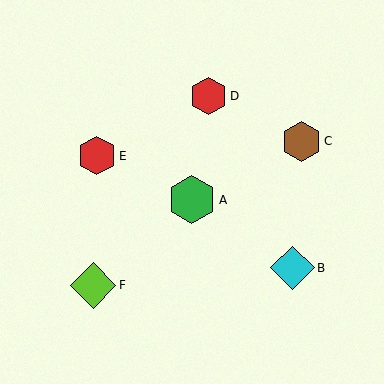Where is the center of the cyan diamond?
The center of the cyan diamond is at (293, 268).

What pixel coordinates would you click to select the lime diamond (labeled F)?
Click at (93, 285) to select the lime diamond F.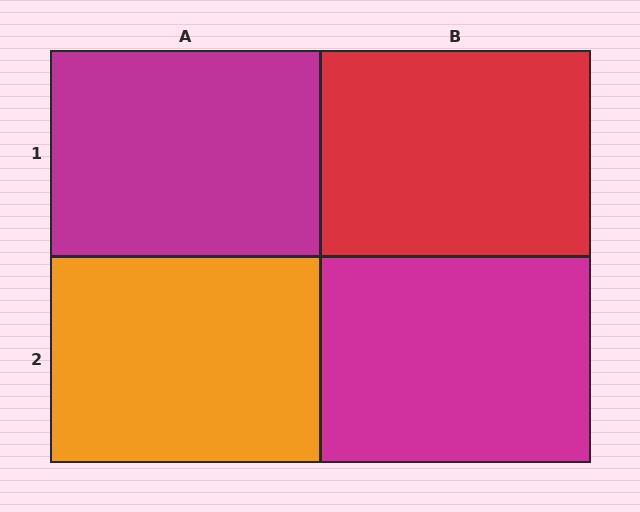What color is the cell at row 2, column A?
Orange.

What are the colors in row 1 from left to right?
Magenta, red.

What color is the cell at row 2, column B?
Magenta.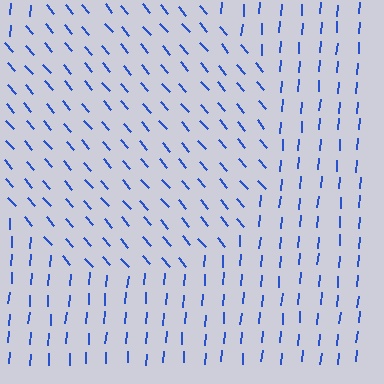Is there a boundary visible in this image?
Yes, there is a texture boundary formed by a change in line orientation.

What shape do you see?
I see a circle.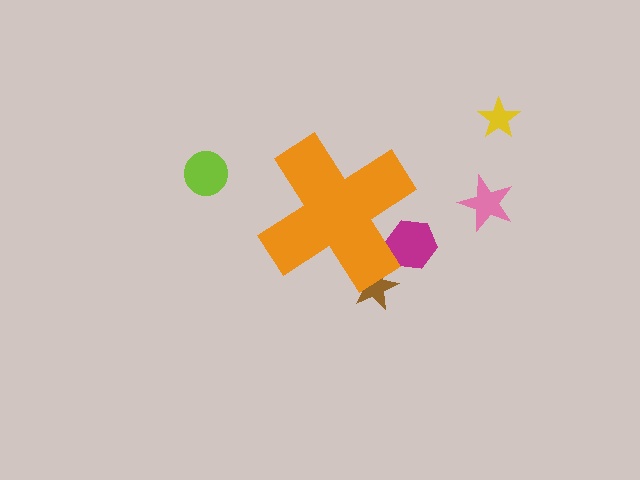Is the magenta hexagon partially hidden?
Yes, the magenta hexagon is partially hidden behind the orange cross.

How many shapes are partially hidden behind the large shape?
2 shapes are partially hidden.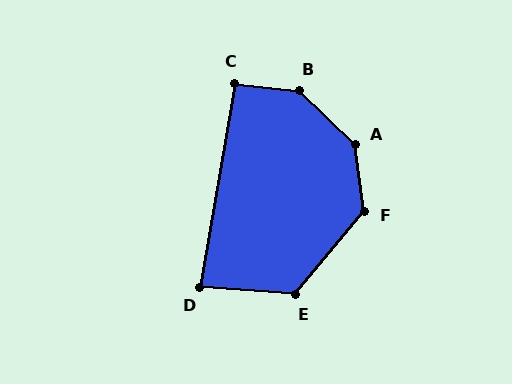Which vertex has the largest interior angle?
B, at approximately 142 degrees.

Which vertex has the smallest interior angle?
D, at approximately 85 degrees.